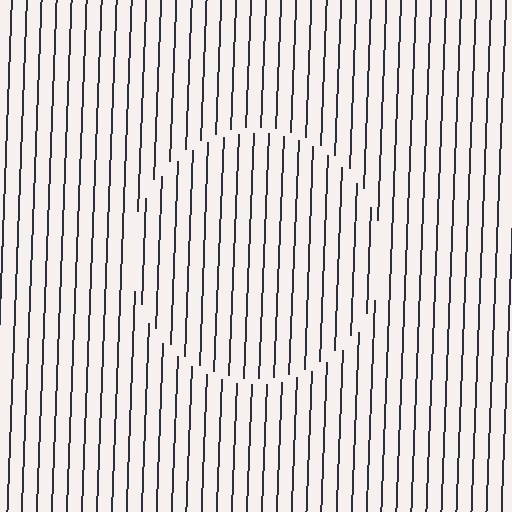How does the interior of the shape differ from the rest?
The interior of the shape contains the same grating, shifted by half a period — the contour is defined by the phase discontinuity where line-ends from the inner and outer gratings abut.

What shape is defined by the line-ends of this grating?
An illusory circle. The interior of the shape contains the same grating, shifted by half a period — the contour is defined by the phase discontinuity where line-ends from the inner and outer gratings abut.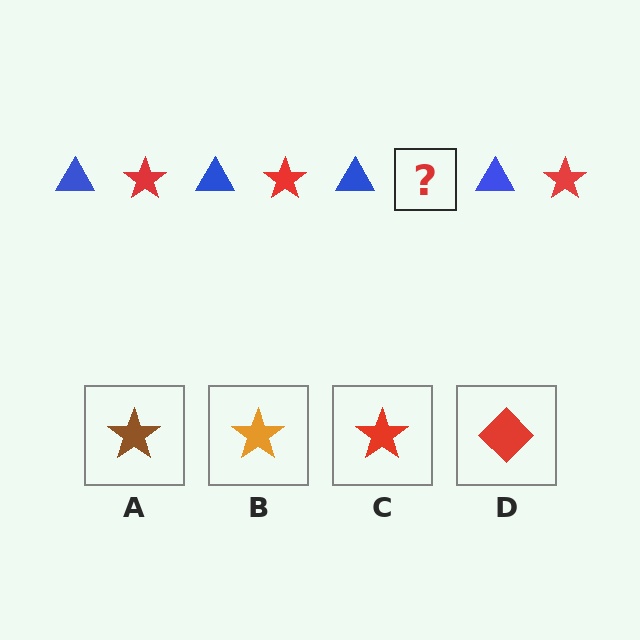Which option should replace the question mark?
Option C.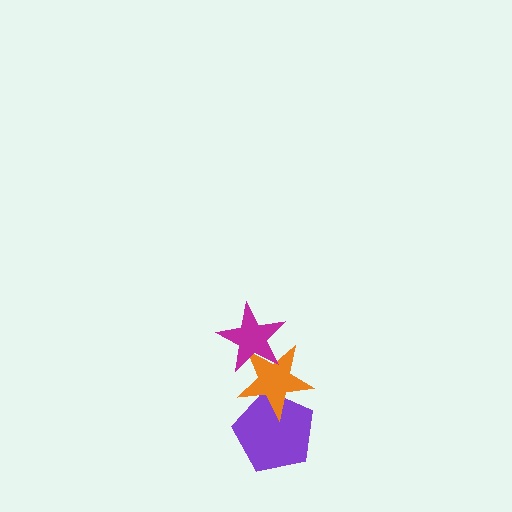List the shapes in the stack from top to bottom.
From top to bottom: the magenta star, the orange star, the purple pentagon.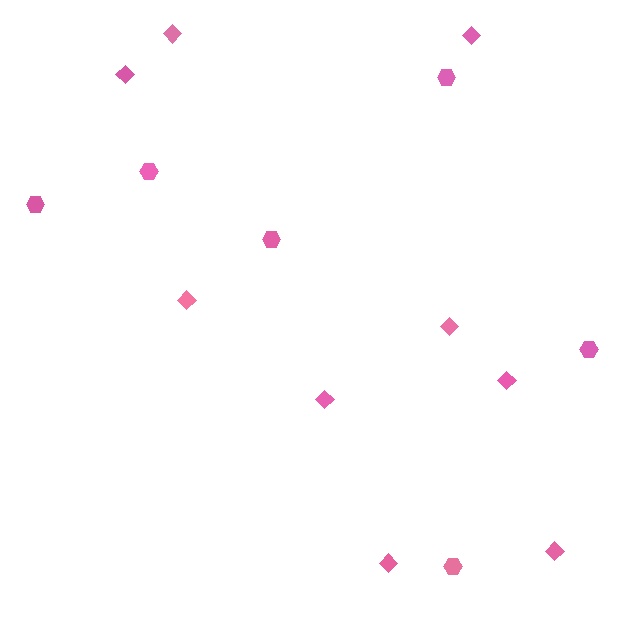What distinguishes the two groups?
There are 2 groups: one group of diamonds (9) and one group of hexagons (6).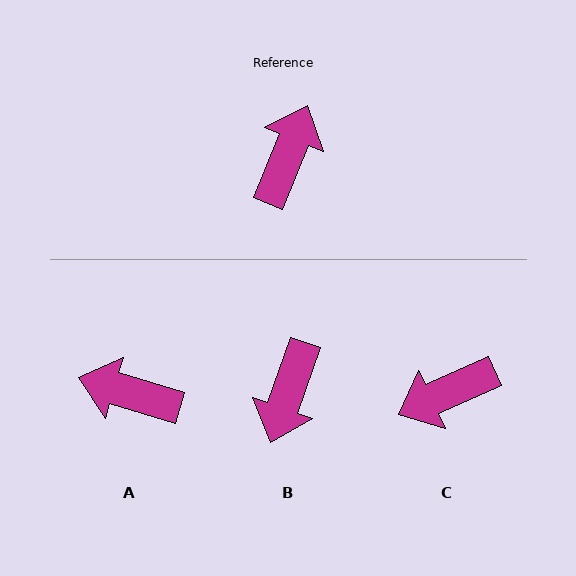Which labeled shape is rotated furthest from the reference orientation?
B, about 177 degrees away.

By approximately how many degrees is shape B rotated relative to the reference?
Approximately 177 degrees clockwise.